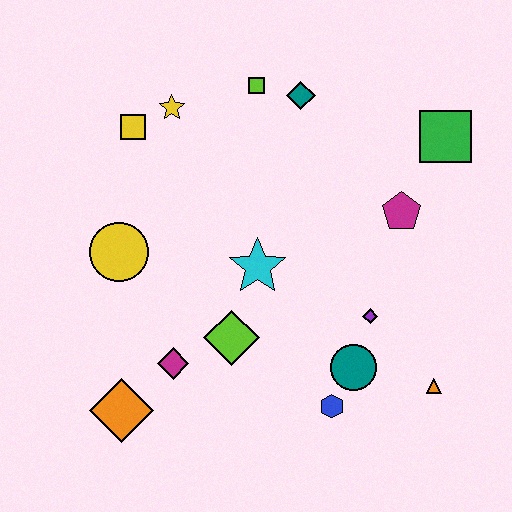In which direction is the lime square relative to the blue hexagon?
The lime square is above the blue hexagon.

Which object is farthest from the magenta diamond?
The green square is farthest from the magenta diamond.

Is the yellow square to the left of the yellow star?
Yes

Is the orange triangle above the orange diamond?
Yes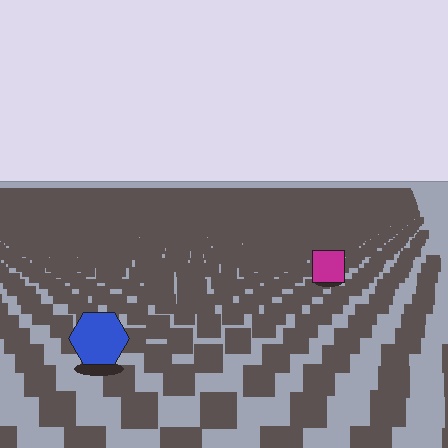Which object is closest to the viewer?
The blue hexagon is closest. The texture marks near it are larger and more spread out.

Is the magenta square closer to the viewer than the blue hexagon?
No. The blue hexagon is closer — you can tell from the texture gradient: the ground texture is coarser near it.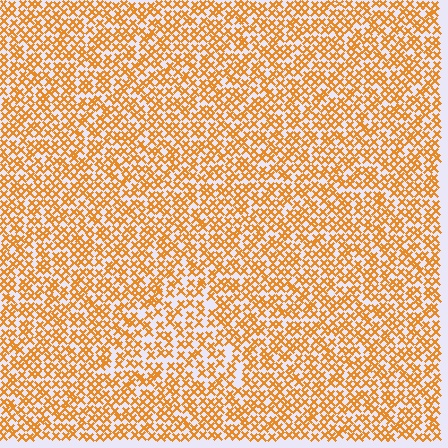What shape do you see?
I see a triangle.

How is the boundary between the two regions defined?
The boundary is defined by a change in element density (approximately 1.4x ratio). All elements are the same color, size, and shape.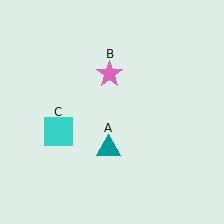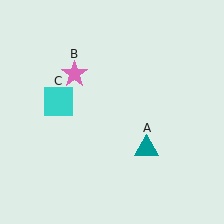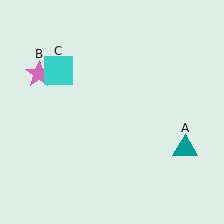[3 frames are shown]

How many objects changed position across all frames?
3 objects changed position: teal triangle (object A), pink star (object B), cyan square (object C).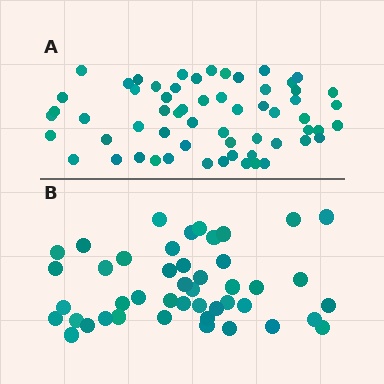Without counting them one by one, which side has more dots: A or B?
Region A (the top region) has more dots.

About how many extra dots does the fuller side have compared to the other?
Region A has approximately 15 more dots than region B.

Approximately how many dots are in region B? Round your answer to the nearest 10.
About 40 dots. (The exact count is 45, which rounds to 40.)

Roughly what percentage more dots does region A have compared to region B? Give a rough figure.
About 35% more.